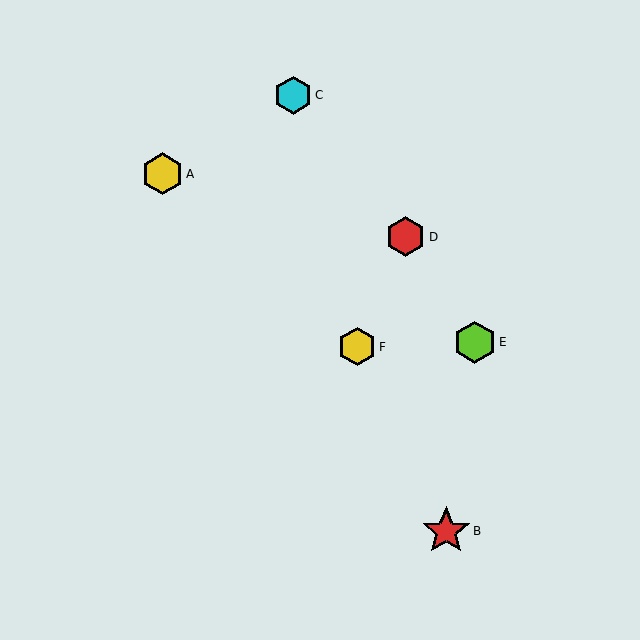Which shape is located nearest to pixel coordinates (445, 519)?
The red star (labeled B) at (446, 531) is nearest to that location.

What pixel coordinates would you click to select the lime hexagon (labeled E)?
Click at (475, 342) to select the lime hexagon E.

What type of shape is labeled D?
Shape D is a red hexagon.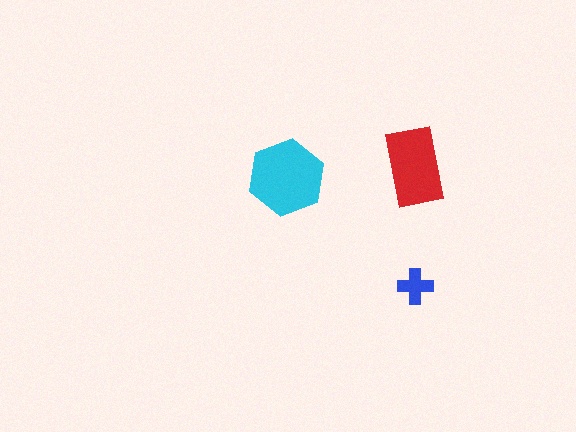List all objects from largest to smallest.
The cyan hexagon, the red rectangle, the blue cross.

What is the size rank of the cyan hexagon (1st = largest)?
1st.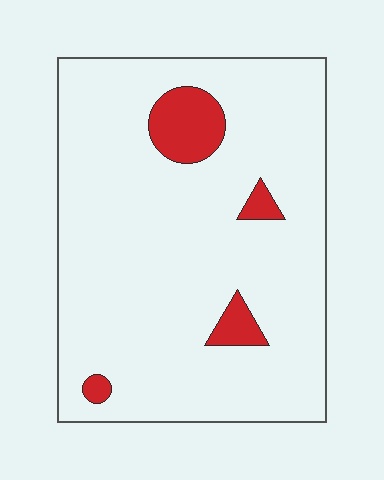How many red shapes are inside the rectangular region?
4.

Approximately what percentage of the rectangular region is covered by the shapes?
Approximately 10%.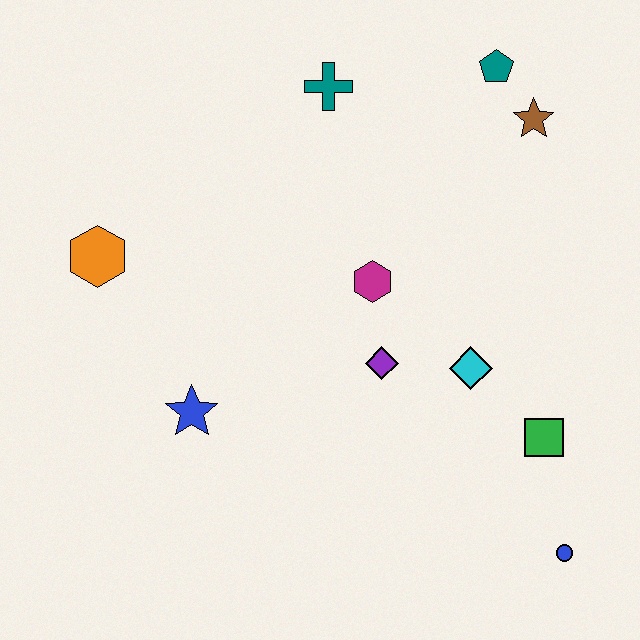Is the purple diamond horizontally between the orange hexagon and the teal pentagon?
Yes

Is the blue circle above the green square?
No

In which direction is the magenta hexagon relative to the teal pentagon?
The magenta hexagon is below the teal pentagon.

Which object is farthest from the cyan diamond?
The orange hexagon is farthest from the cyan diamond.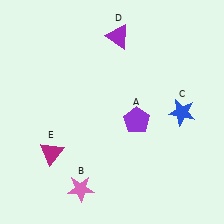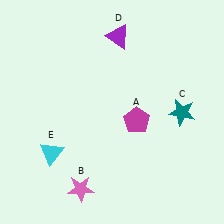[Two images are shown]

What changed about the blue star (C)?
In Image 1, C is blue. In Image 2, it changed to teal.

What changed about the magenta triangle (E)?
In Image 1, E is magenta. In Image 2, it changed to cyan.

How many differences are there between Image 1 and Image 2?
There are 3 differences between the two images.